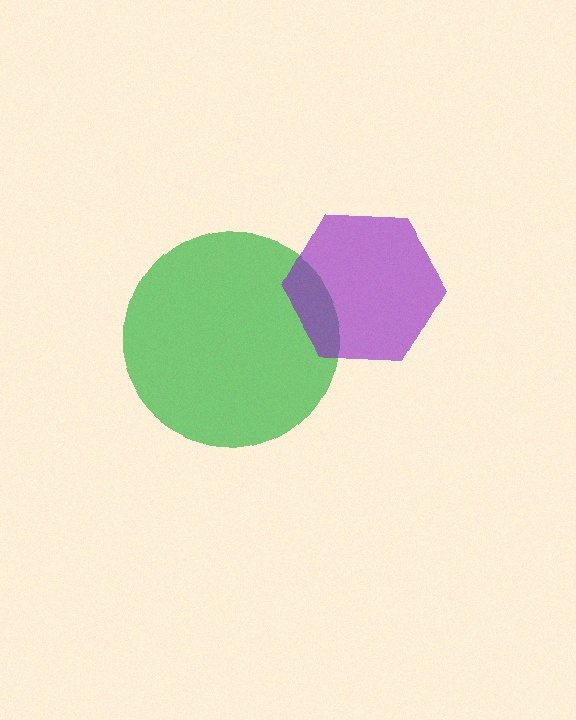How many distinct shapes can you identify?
There are 2 distinct shapes: a green circle, a purple hexagon.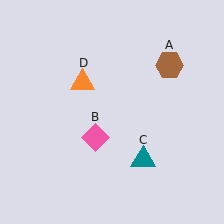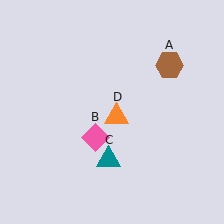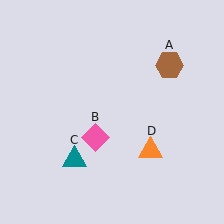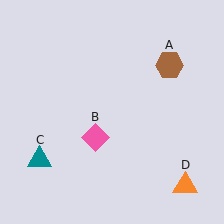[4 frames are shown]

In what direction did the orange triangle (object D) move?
The orange triangle (object D) moved down and to the right.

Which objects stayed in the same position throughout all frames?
Brown hexagon (object A) and pink diamond (object B) remained stationary.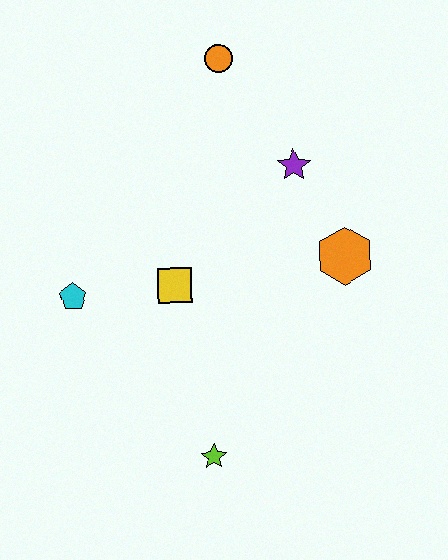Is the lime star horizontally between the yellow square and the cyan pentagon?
No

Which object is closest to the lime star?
The yellow square is closest to the lime star.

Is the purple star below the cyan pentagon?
No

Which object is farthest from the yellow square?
The orange circle is farthest from the yellow square.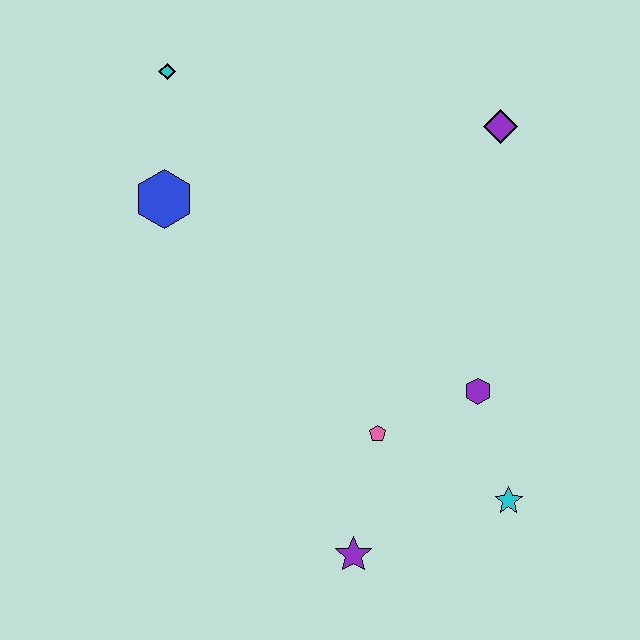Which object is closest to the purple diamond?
The purple hexagon is closest to the purple diamond.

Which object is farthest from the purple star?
The cyan diamond is farthest from the purple star.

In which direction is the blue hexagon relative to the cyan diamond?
The blue hexagon is below the cyan diamond.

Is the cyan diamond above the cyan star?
Yes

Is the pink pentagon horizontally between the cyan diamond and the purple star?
No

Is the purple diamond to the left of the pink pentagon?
No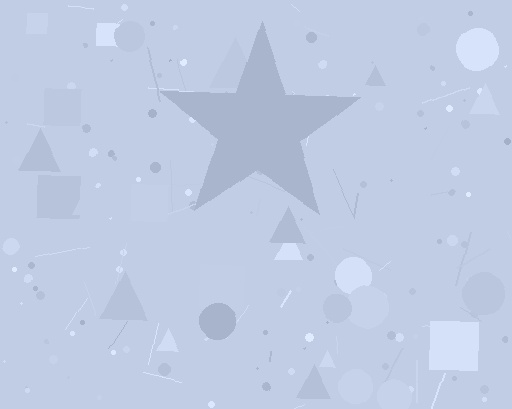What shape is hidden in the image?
A star is hidden in the image.